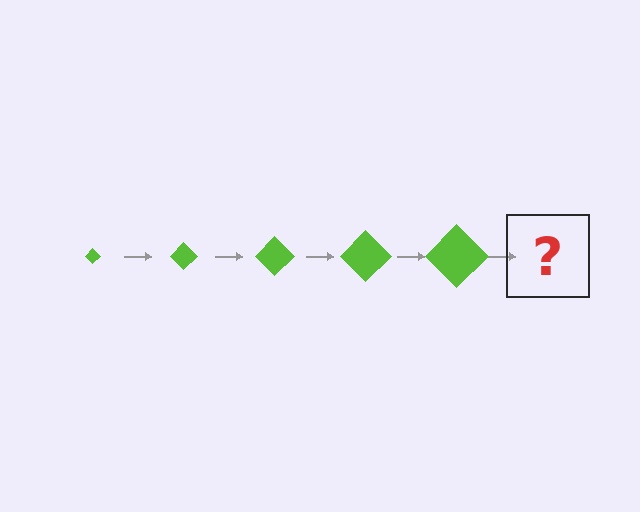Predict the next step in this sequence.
The next step is a lime diamond, larger than the previous one.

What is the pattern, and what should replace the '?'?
The pattern is that the diamond gets progressively larger each step. The '?' should be a lime diamond, larger than the previous one.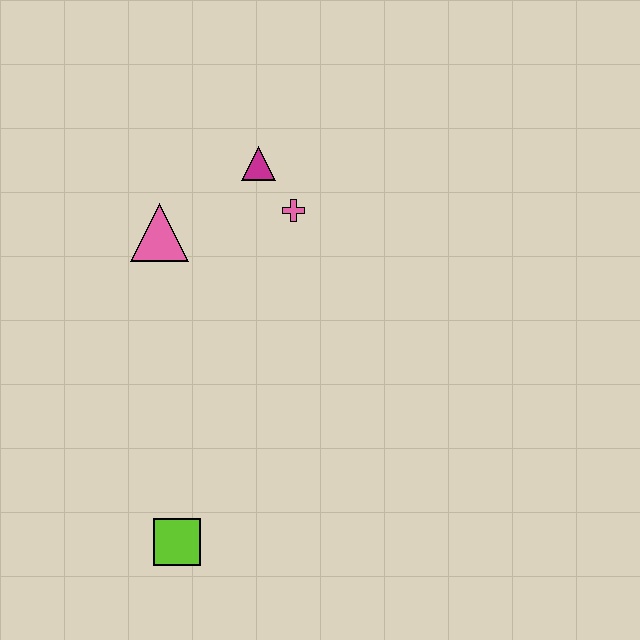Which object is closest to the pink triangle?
The magenta triangle is closest to the pink triangle.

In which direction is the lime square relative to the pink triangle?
The lime square is below the pink triangle.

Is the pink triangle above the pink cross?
No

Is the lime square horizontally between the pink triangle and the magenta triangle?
Yes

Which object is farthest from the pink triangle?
The lime square is farthest from the pink triangle.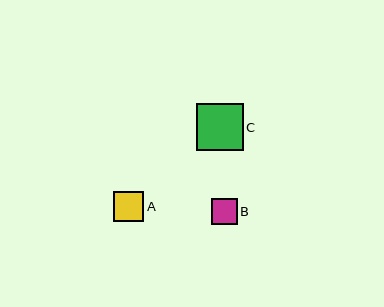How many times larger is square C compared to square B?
Square C is approximately 1.8 times the size of square B.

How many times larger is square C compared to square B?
Square C is approximately 1.8 times the size of square B.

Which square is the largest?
Square C is the largest with a size of approximately 47 pixels.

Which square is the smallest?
Square B is the smallest with a size of approximately 26 pixels.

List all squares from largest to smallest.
From largest to smallest: C, A, B.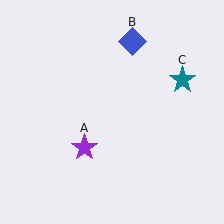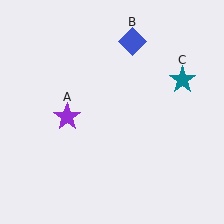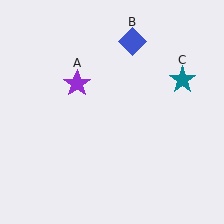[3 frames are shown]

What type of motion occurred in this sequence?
The purple star (object A) rotated clockwise around the center of the scene.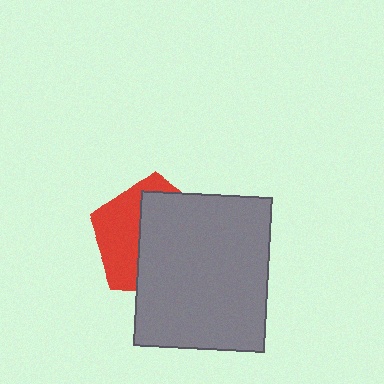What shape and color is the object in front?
The object in front is a gray rectangle.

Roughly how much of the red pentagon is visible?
A small part of it is visible (roughly 40%).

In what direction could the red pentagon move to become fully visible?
The red pentagon could move left. That would shift it out from behind the gray rectangle entirely.